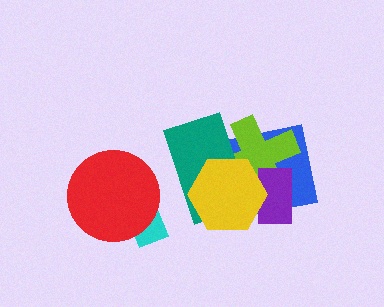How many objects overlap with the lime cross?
4 objects overlap with the lime cross.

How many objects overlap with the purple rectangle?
3 objects overlap with the purple rectangle.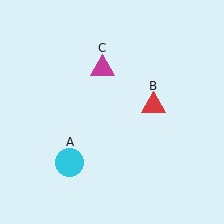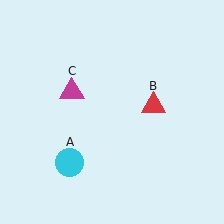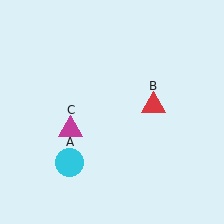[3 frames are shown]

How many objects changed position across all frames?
1 object changed position: magenta triangle (object C).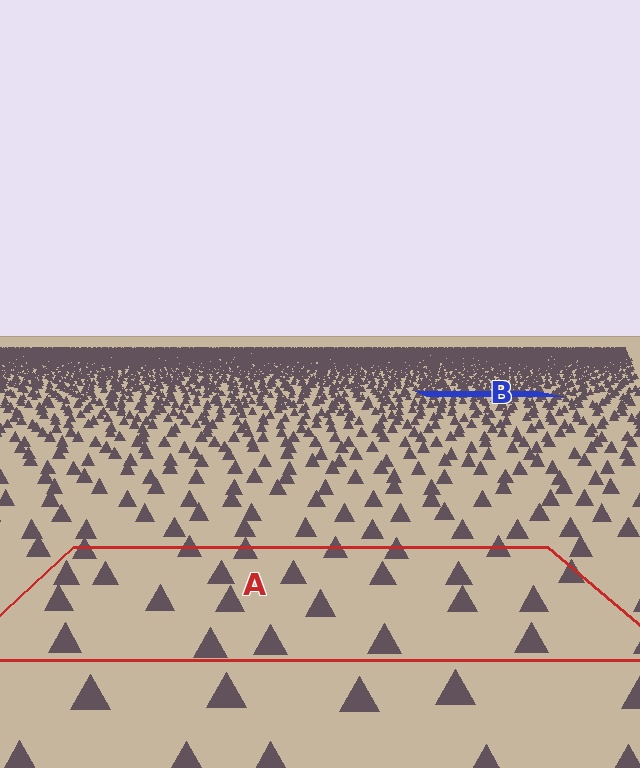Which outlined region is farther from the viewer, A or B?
Region B is farther from the viewer — the texture elements inside it appear smaller and more densely packed.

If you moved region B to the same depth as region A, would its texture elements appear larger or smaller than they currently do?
They would appear larger. At a closer depth, the same texture elements are projected at a bigger on-screen size.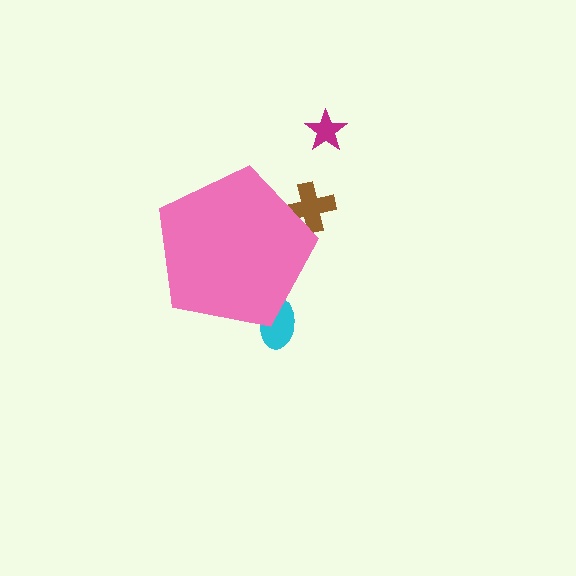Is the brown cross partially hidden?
Yes, the brown cross is partially hidden behind the pink pentagon.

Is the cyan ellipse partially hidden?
Yes, the cyan ellipse is partially hidden behind the pink pentagon.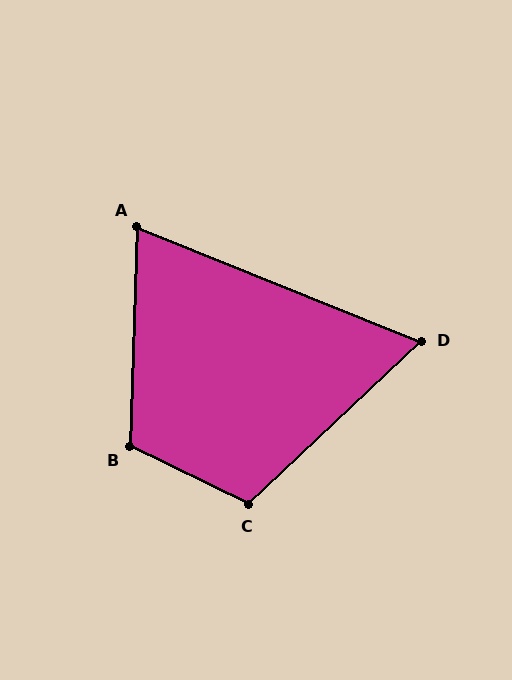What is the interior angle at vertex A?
Approximately 70 degrees (acute).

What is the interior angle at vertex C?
Approximately 110 degrees (obtuse).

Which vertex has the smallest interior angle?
D, at approximately 65 degrees.